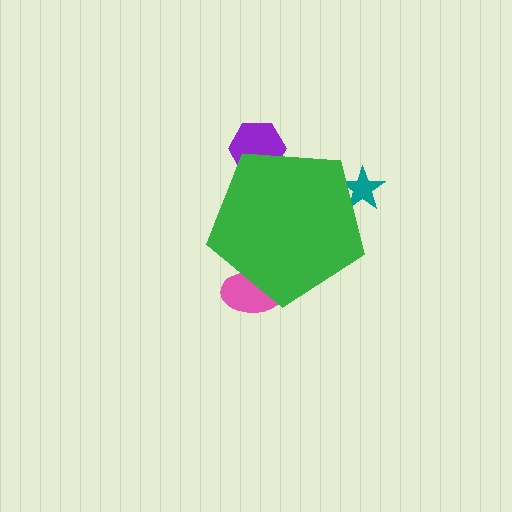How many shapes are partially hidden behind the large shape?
3 shapes are partially hidden.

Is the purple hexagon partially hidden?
Yes, the purple hexagon is partially hidden behind the green pentagon.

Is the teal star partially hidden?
Yes, the teal star is partially hidden behind the green pentagon.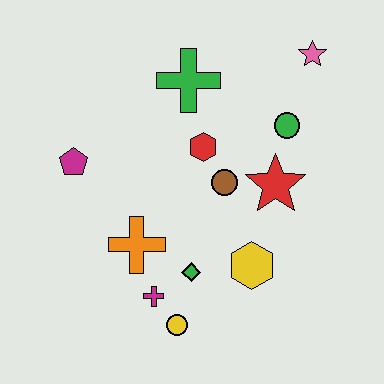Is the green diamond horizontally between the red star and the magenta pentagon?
Yes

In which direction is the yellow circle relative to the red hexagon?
The yellow circle is below the red hexagon.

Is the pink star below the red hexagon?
No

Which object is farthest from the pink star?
The yellow circle is farthest from the pink star.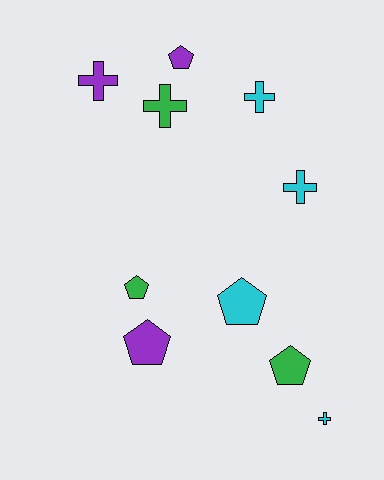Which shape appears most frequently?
Pentagon, with 5 objects.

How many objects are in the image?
There are 10 objects.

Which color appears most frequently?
Cyan, with 4 objects.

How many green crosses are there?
There is 1 green cross.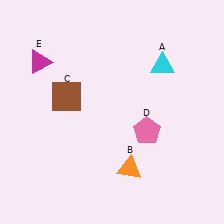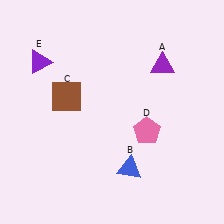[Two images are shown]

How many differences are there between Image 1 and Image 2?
There are 3 differences between the two images.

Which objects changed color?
A changed from cyan to purple. B changed from orange to blue. E changed from magenta to purple.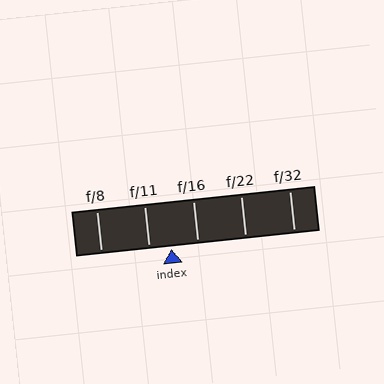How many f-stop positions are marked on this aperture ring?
There are 5 f-stop positions marked.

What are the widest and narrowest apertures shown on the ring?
The widest aperture shown is f/8 and the narrowest is f/32.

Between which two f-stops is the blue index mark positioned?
The index mark is between f/11 and f/16.